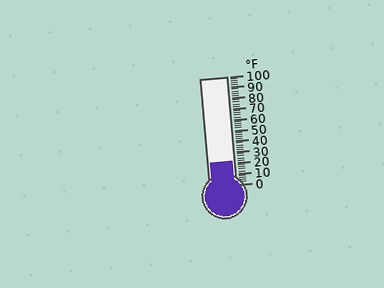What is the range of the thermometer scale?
The thermometer scale ranges from 0°F to 100°F.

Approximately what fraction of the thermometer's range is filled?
The thermometer is filled to approximately 20% of its range.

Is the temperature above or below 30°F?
The temperature is below 30°F.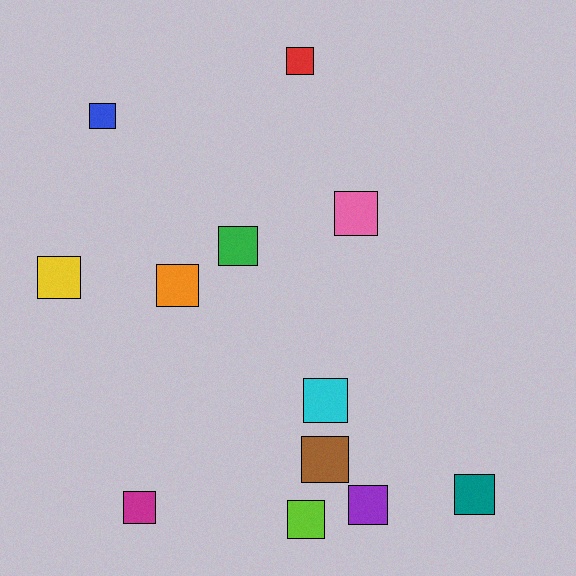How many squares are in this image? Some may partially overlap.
There are 12 squares.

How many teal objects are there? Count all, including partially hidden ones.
There is 1 teal object.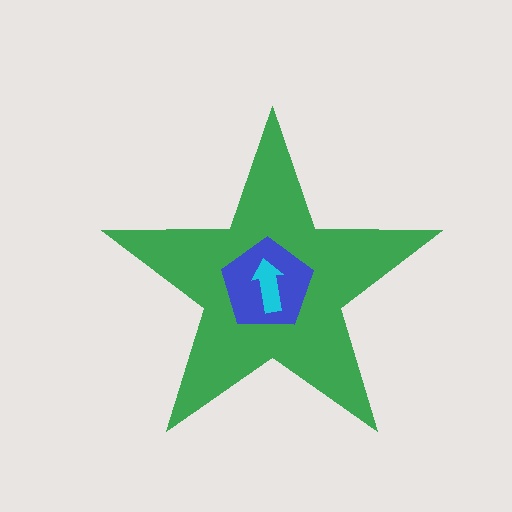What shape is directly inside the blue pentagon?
The cyan arrow.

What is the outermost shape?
The green star.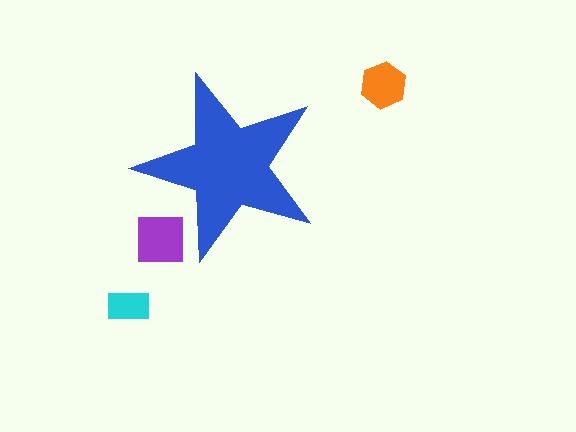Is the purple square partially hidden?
Yes, the purple square is partially hidden behind the blue star.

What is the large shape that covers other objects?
A blue star.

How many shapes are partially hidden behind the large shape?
1 shape is partially hidden.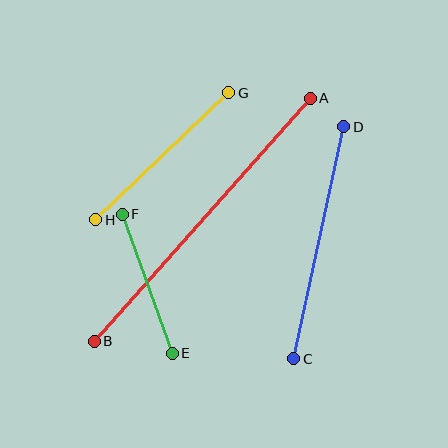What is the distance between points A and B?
The distance is approximately 325 pixels.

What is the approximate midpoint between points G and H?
The midpoint is at approximately (162, 156) pixels.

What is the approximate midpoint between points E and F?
The midpoint is at approximately (147, 284) pixels.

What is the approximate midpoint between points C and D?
The midpoint is at approximately (319, 243) pixels.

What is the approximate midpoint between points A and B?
The midpoint is at approximately (202, 220) pixels.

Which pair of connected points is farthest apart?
Points A and B are farthest apart.